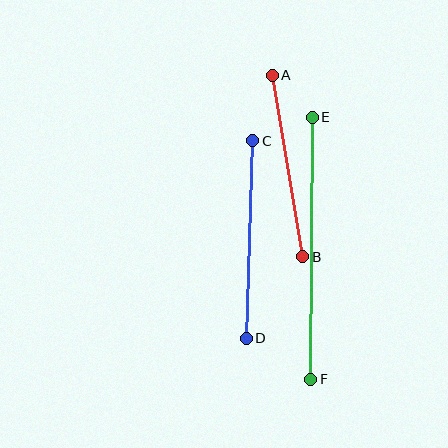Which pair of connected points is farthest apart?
Points E and F are farthest apart.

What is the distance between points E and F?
The distance is approximately 262 pixels.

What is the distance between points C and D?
The distance is approximately 198 pixels.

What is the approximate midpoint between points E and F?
The midpoint is at approximately (311, 248) pixels.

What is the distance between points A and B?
The distance is approximately 184 pixels.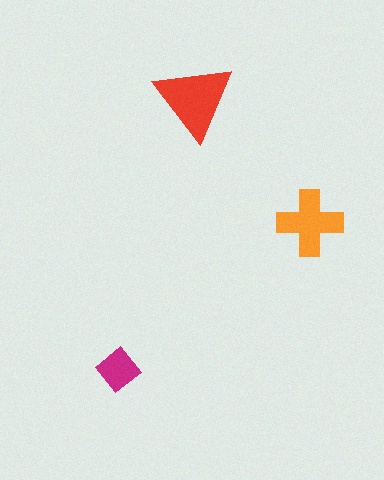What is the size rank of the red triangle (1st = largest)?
1st.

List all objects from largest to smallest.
The red triangle, the orange cross, the magenta diamond.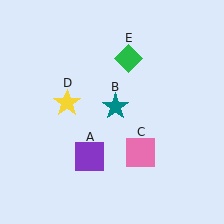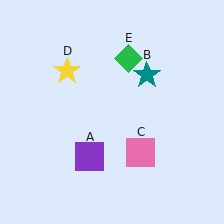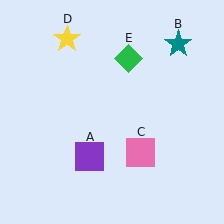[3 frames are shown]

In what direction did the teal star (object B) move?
The teal star (object B) moved up and to the right.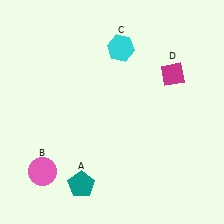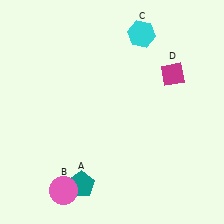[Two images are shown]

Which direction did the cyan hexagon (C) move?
The cyan hexagon (C) moved right.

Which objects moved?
The objects that moved are: the pink circle (B), the cyan hexagon (C).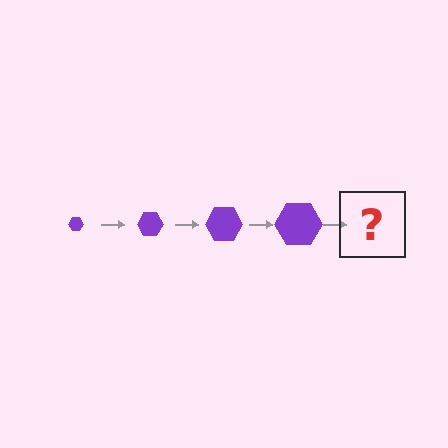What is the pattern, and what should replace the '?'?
The pattern is that the hexagon gets progressively larger each step. The '?' should be a purple hexagon, larger than the previous one.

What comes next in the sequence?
The next element should be a purple hexagon, larger than the previous one.